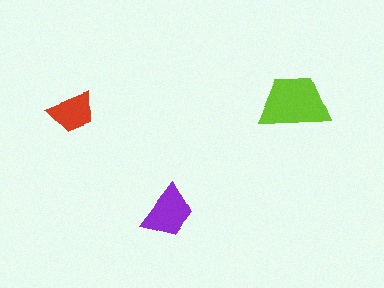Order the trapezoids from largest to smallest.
the lime one, the purple one, the red one.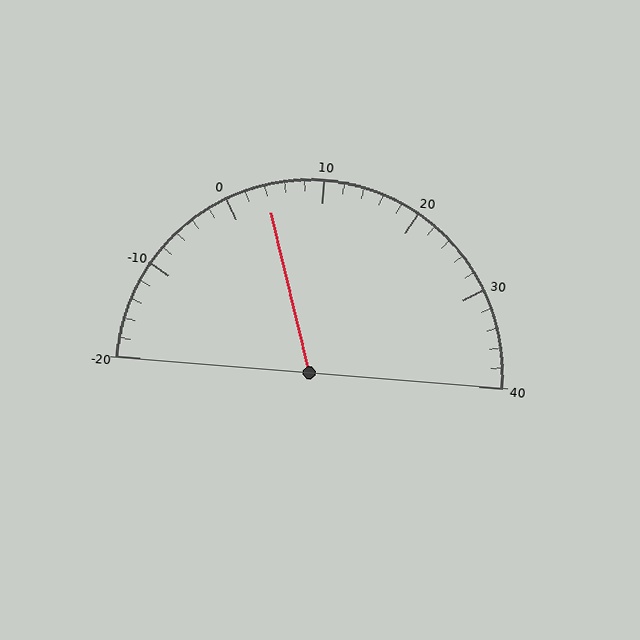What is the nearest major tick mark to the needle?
The nearest major tick mark is 0.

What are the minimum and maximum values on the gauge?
The gauge ranges from -20 to 40.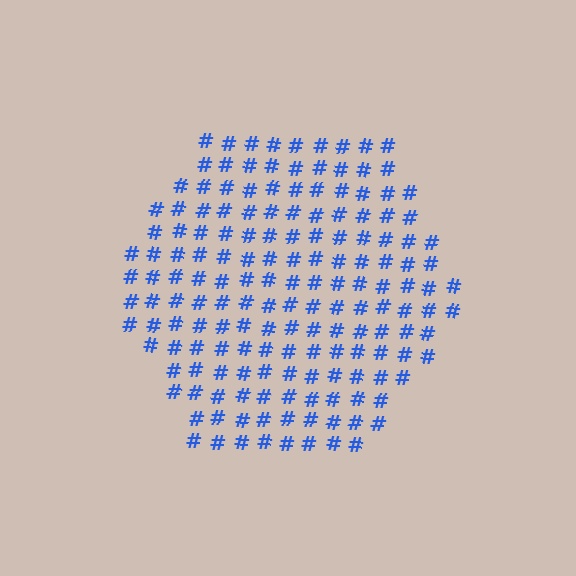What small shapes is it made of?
It is made of small hash symbols.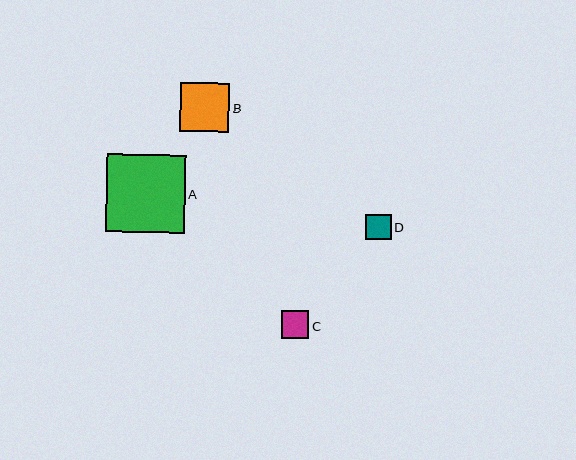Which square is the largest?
Square A is the largest with a size of approximately 79 pixels.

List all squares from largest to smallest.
From largest to smallest: A, B, C, D.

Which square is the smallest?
Square D is the smallest with a size of approximately 25 pixels.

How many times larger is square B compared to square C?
Square B is approximately 1.8 times the size of square C.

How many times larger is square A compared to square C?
Square A is approximately 2.9 times the size of square C.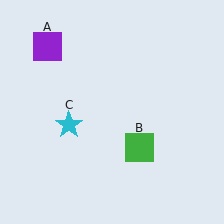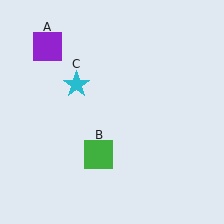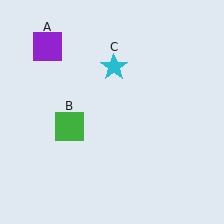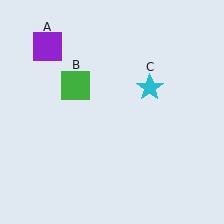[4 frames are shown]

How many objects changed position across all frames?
2 objects changed position: green square (object B), cyan star (object C).